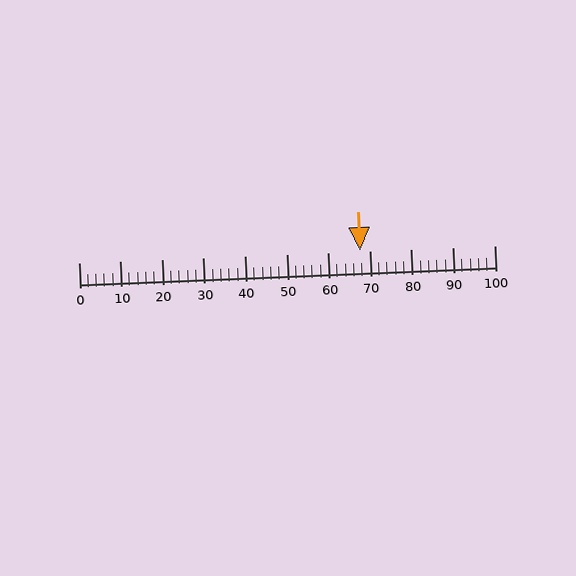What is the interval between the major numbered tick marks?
The major tick marks are spaced 10 units apart.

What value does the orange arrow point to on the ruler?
The orange arrow points to approximately 68.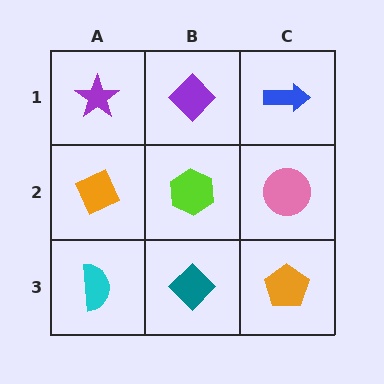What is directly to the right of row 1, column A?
A purple diamond.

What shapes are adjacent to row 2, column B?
A purple diamond (row 1, column B), a teal diamond (row 3, column B), an orange diamond (row 2, column A), a pink circle (row 2, column C).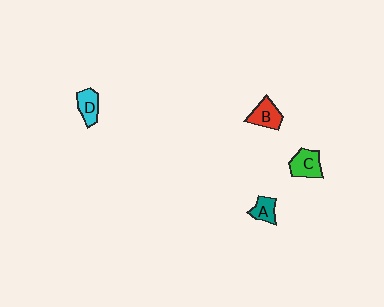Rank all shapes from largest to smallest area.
From largest to smallest: C (green), B (red), D (cyan), A (teal).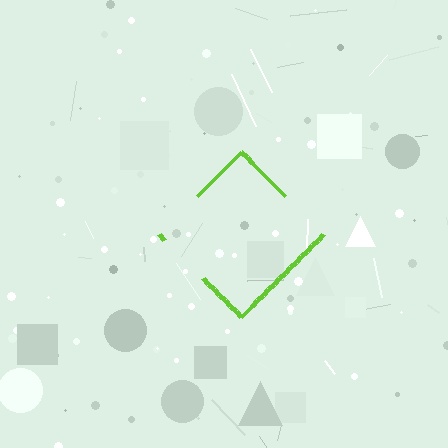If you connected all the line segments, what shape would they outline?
They would outline a diamond.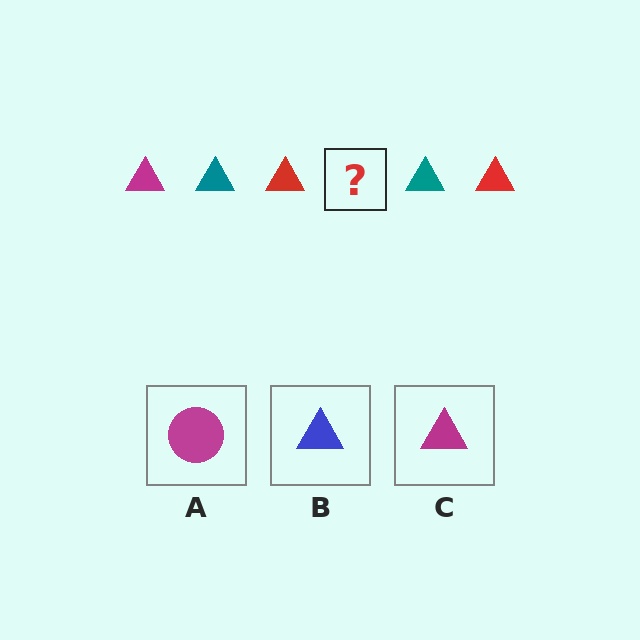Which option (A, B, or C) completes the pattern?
C.